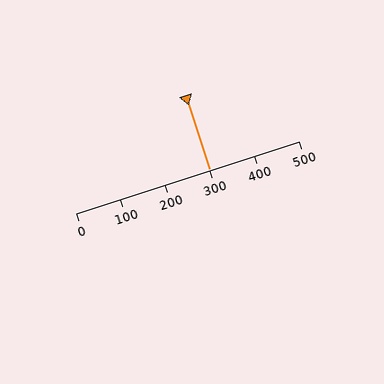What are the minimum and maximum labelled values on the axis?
The axis runs from 0 to 500.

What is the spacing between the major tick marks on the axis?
The major ticks are spaced 100 apart.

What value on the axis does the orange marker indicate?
The marker indicates approximately 300.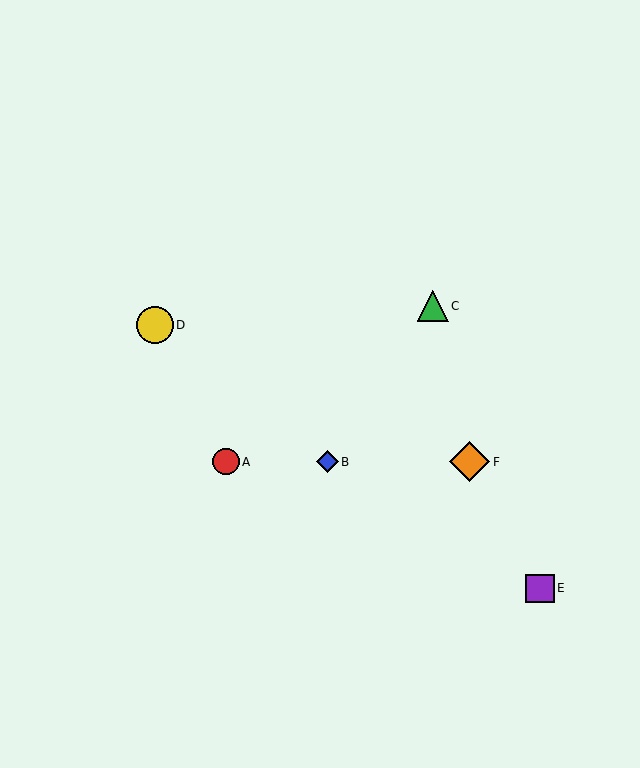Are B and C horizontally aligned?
No, B is at y≈462 and C is at y≈306.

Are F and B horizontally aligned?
Yes, both are at y≈462.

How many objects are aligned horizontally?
3 objects (A, B, F) are aligned horizontally.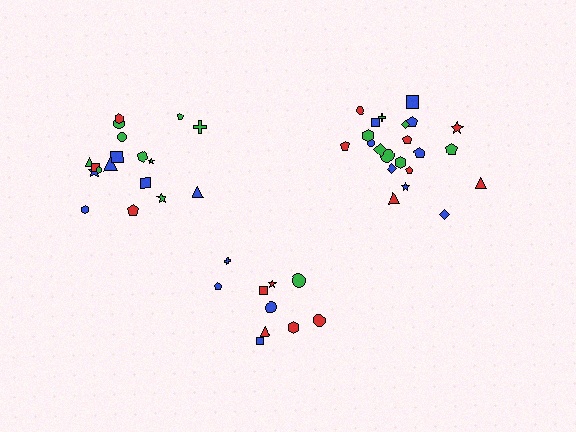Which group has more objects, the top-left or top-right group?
The top-right group.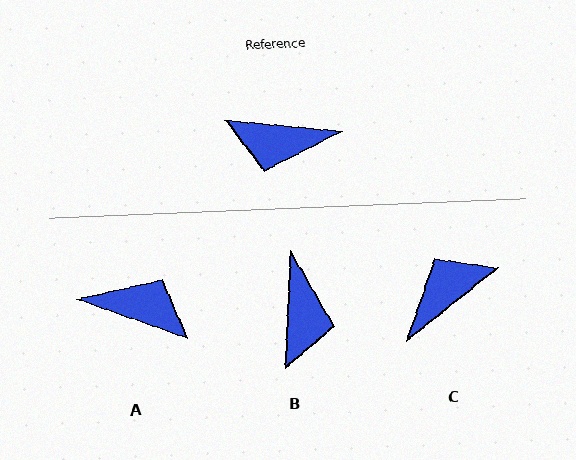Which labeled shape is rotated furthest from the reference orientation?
A, about 166 degrees away.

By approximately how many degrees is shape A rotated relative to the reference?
Approximately 166 degrees counter-clockwise.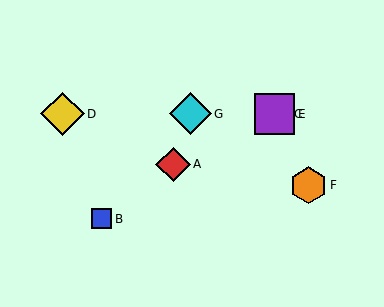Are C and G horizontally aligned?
Yes, both are at y≈114.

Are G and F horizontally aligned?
No, G is at y≈114 and F is at y≈185.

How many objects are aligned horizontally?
4 objects (C, D, E, G) are aligned horizontally.